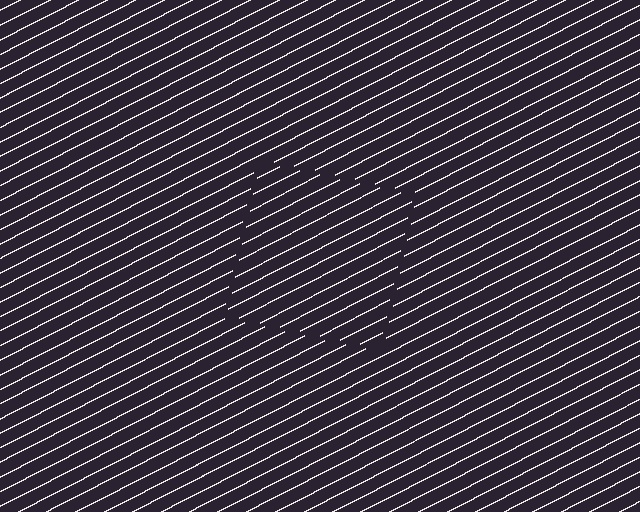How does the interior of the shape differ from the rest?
The interior of the shape contains the same grating, shifted by half a period — the contour is defined by the phase discontinuity where line-ends from the inner and outer gratings abut.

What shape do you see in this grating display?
An illusory square. The interior of the shape contains the same grating, shifted by half a period — the contour is defined by the phase discontinuity where line-ends from the inner and outer gratings abut.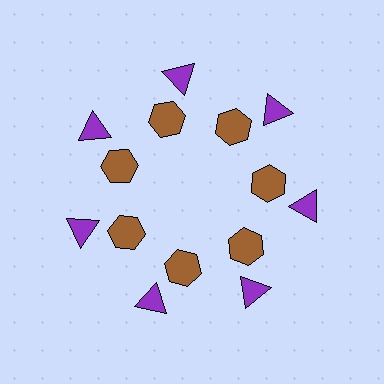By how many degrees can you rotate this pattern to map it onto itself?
The pattern maps onto itself every 51 degrees of rotation.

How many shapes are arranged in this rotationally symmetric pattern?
There are 14 shapes, arranged in 7 groups of 2.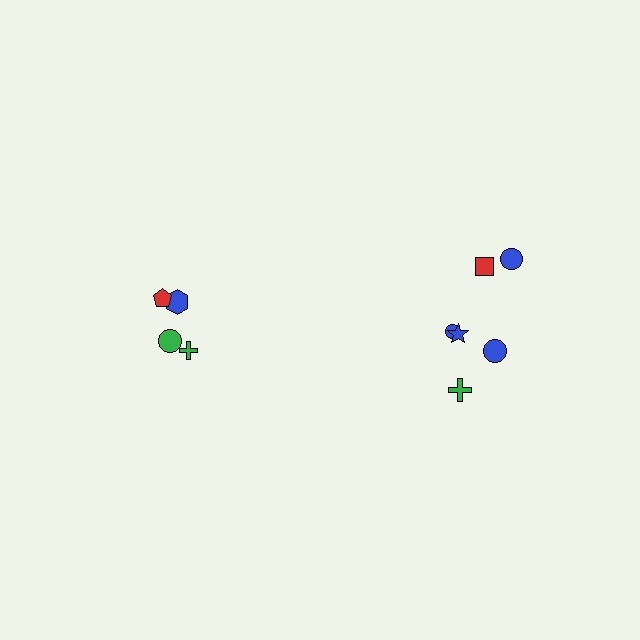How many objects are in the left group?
There are 4 objects.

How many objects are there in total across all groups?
There are 10 objects.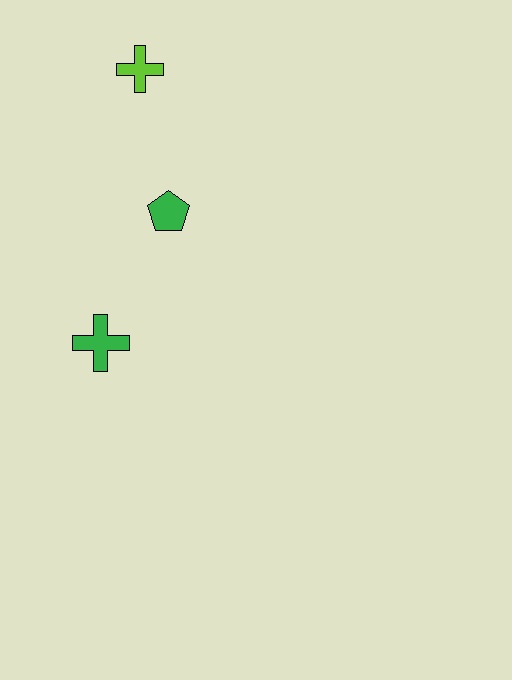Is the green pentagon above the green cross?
Yes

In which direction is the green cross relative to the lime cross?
The green cross is below the lime cross.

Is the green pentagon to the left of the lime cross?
No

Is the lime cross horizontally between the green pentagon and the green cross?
Yes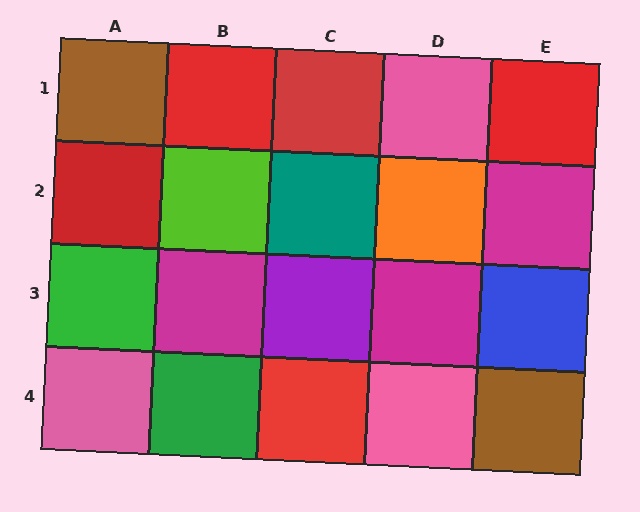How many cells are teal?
1 cell is teal.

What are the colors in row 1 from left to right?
Brown, red, red, pink, red.